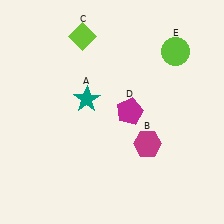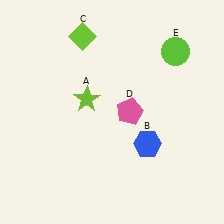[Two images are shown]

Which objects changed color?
A changed from teal to lime. B changed from magenta to blue. D changed from magenta to pink.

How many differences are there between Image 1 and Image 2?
There are 3 differences between the two images.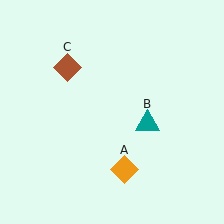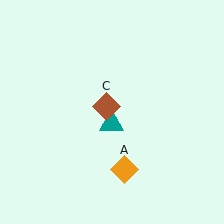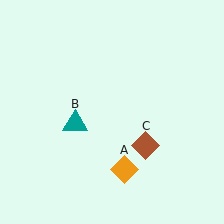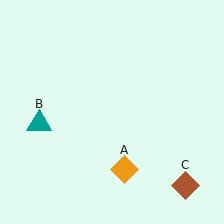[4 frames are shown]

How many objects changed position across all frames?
2 objects changed position: teal triangle (object B), brown diamond (object C).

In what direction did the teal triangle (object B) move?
The teal triangle (object B) moved left.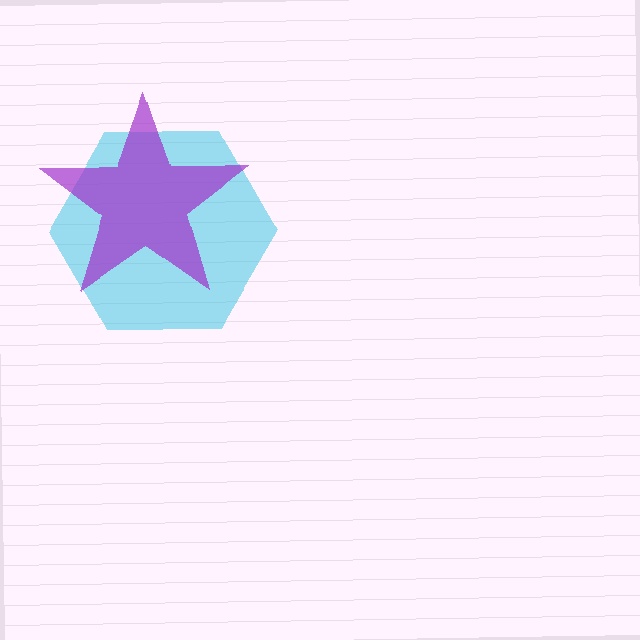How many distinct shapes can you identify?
There are 2 distinct shapes: a cyan hexagon, a purple star.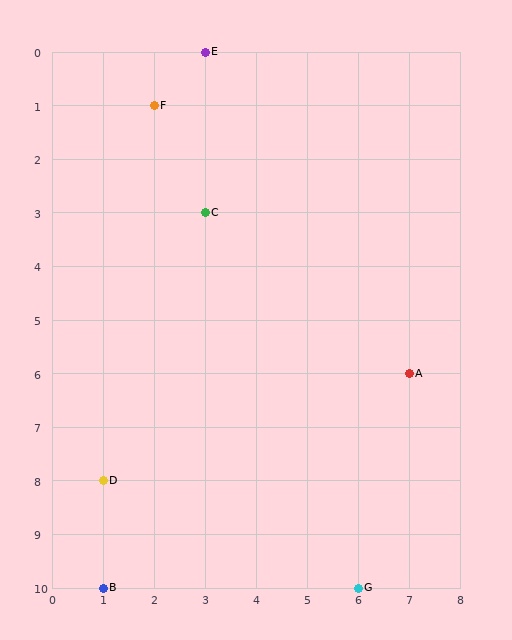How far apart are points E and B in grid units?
Points E and B are 2 columns and 10 rows apart (about 10.2 grid units diagonally).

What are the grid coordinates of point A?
Point A is at grid coordinates (7, 6).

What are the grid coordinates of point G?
Point G is at grid coordinates (6, 10).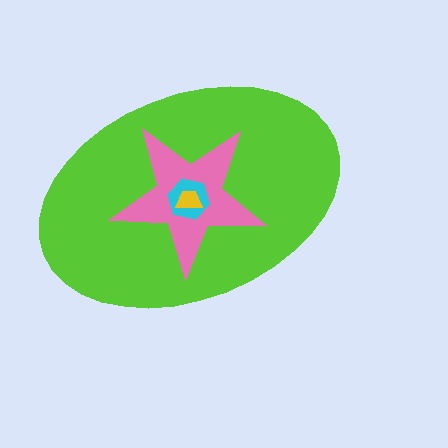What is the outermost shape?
The lime ellipse.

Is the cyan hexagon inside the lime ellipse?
Yes.